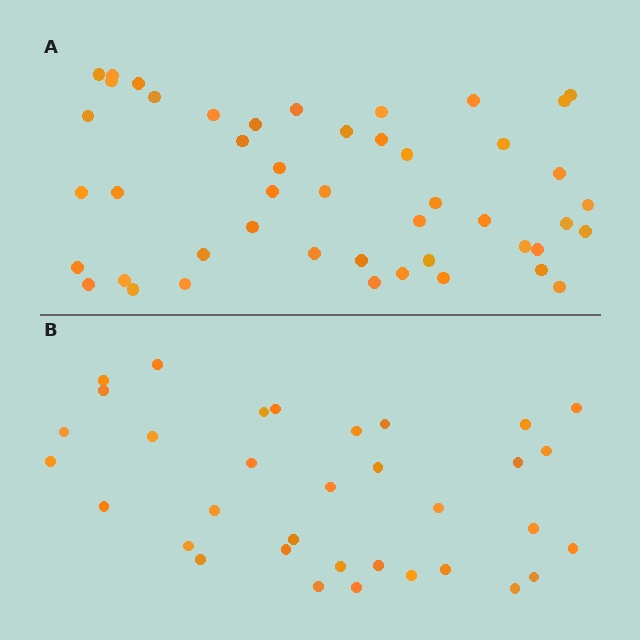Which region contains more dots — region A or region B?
Region A (the top region) has more dots.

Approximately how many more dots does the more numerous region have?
Region A has approximately 15 more dots than region B.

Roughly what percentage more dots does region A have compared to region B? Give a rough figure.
About 40% more.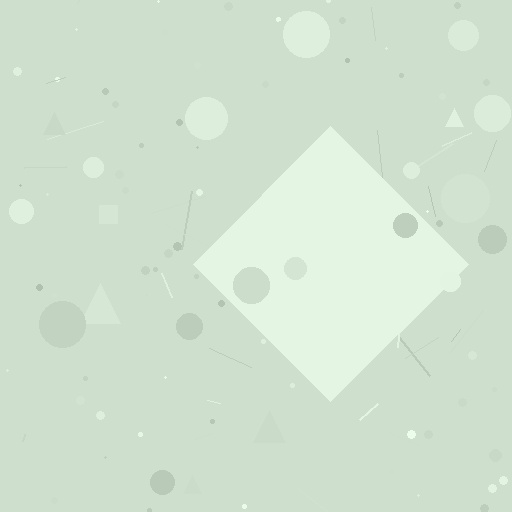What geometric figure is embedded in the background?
A diamond is embedded in the background.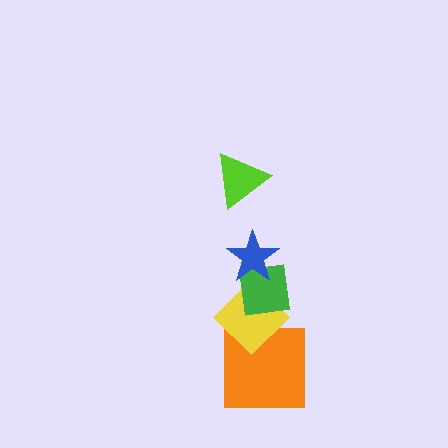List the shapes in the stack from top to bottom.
From top to bottom: the lime triangle, the blue star, the green square, the yellow diamond, the orange square.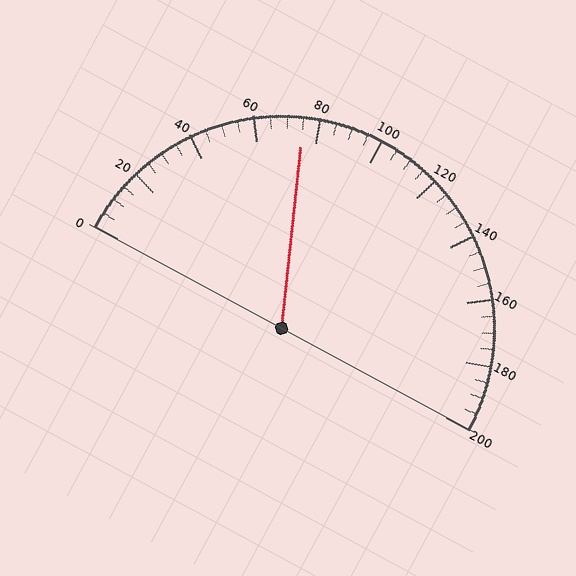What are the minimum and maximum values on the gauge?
The gauge ranges from 0 to 200.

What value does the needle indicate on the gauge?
The needle indicates approximately 75.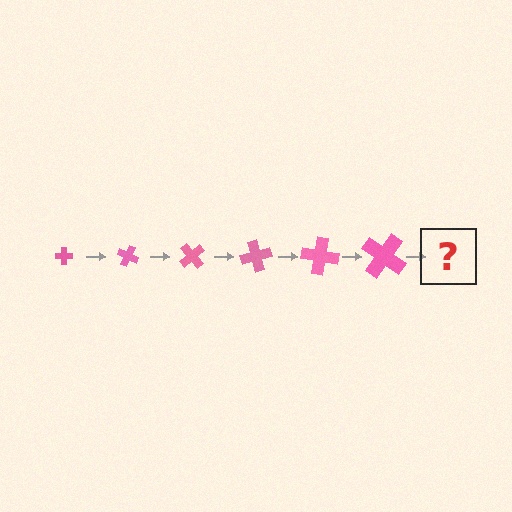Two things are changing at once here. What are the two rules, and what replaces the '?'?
The two rules are that the cross grows larger each step and it rotates 25 degrees each step. The '?' should be a cross, larger than the previous one and rotated 150 degrees from the start.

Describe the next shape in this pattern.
It should be a cross, larger than the previous one and rotated 150 degrees from the start.